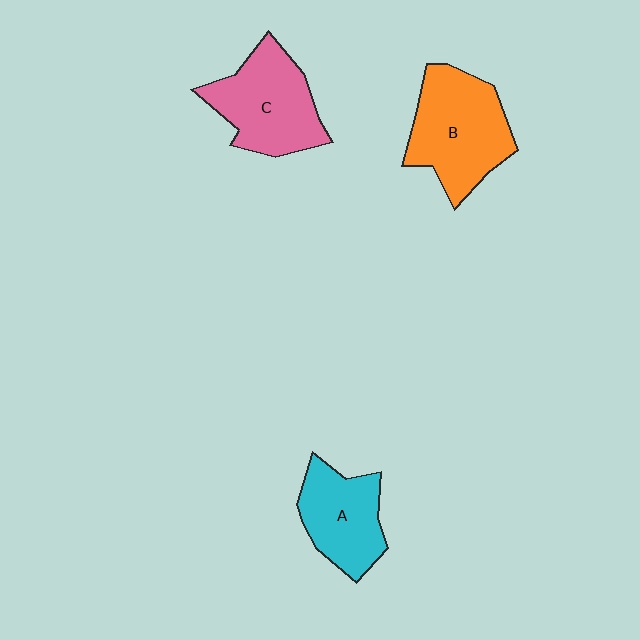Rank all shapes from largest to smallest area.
From largest to smallest: B (orange), C (pink), A (cyan).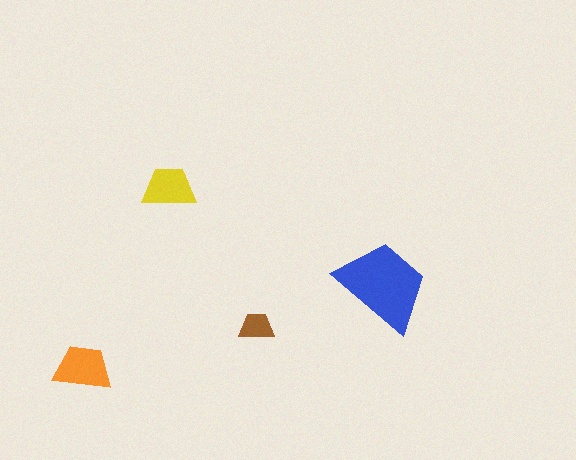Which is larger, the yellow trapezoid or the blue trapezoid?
The blue one.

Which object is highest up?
The yellow trapezoid is topmost.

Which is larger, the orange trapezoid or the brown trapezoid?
The orange one.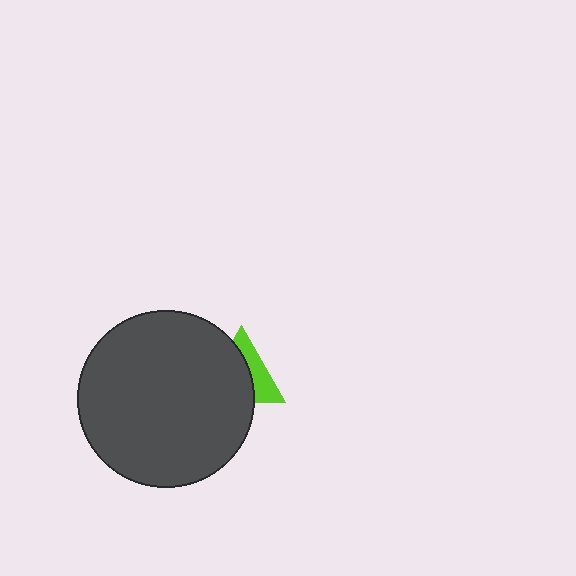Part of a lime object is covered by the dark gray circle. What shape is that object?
It is a triangle.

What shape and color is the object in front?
The object in front is a dark gray circle.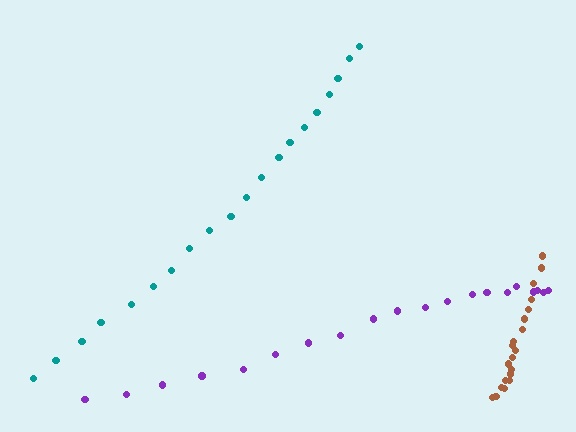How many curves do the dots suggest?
There are 3 distinct paths.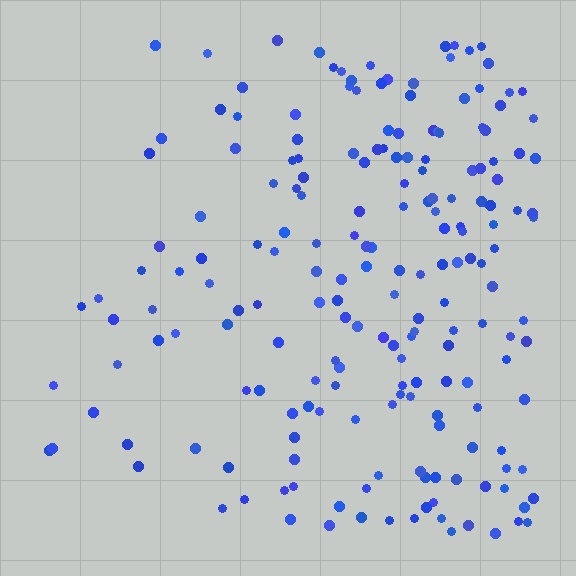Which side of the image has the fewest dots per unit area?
The left.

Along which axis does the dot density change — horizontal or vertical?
Horizontal.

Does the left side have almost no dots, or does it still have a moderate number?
Still a moderate number, just noticeably fewer than the right.